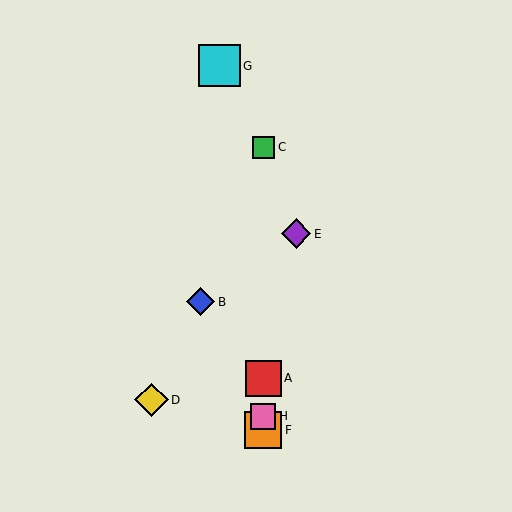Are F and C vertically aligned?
Yes, both are at x≈263.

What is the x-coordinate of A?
Object A is at x≈263.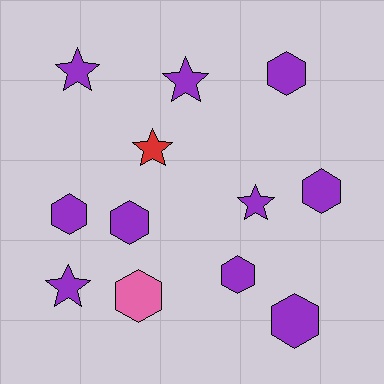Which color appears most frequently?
Purple, with 10 objects.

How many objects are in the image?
There are 12 objects.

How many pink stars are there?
There are no pink stars.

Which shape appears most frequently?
Hexagon, with 7 objects.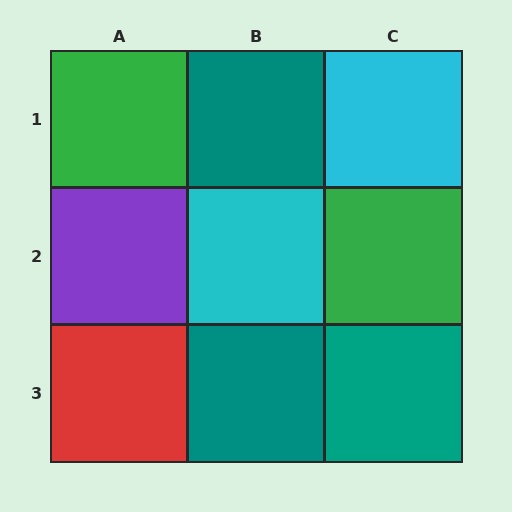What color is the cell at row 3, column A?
Red.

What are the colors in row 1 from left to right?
Green, teal, cyan.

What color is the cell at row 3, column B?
Teal.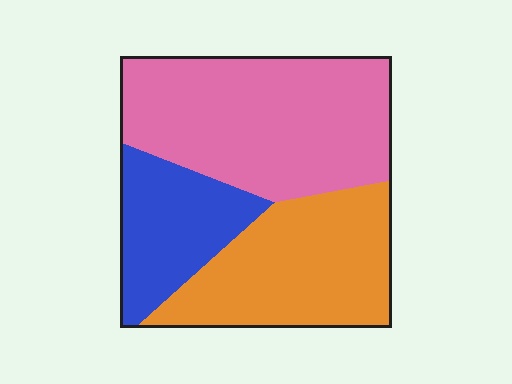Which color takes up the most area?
Pink, at roughly 45%.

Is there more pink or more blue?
Pink.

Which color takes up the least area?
Blue, at roughly 20%.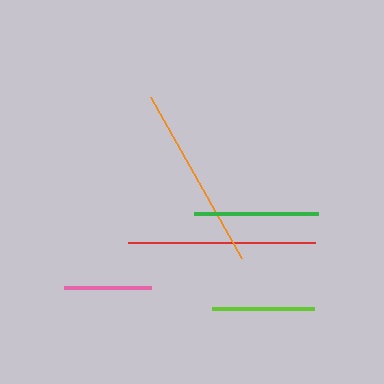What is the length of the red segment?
The red segment is approximately 188 pixels long.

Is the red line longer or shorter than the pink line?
The red line is longer than the pink line.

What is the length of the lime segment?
The lime segment is approximately 101 pixels long.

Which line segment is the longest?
The red line is the longest at approximately 188 pixels.